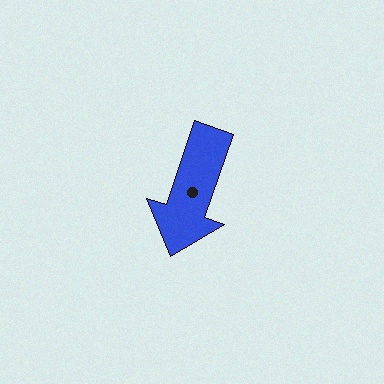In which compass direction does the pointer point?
South.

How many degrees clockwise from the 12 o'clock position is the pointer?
Approximately 199 degrees.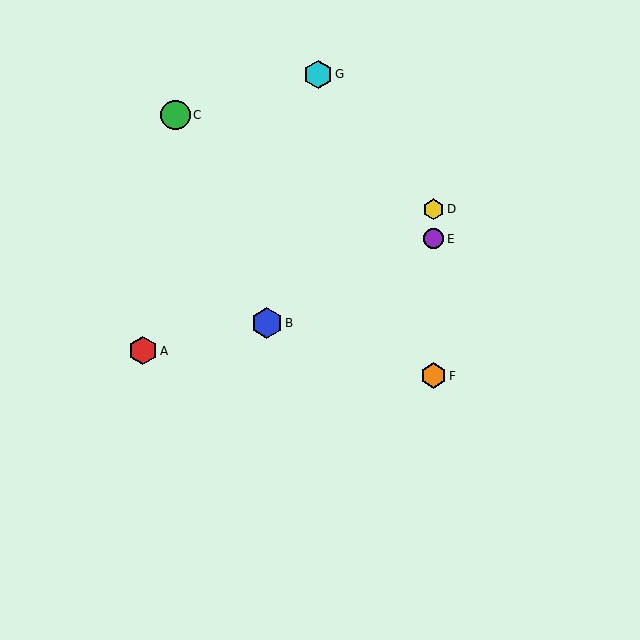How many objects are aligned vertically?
3 objects (D, E, F) are aligned vertically.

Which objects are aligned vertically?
Objects D, E, F are aligned vertically.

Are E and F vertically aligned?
Yes, both are at x≈433.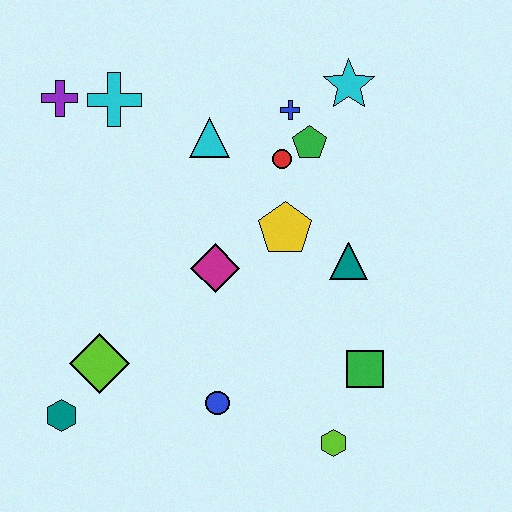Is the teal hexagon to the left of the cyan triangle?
Yes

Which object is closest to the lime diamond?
The teal hexagon is closest to the lime diamond.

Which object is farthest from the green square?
The purple cross is farthest from the green square.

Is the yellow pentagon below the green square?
No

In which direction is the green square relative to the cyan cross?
The green square is below the cyan cross.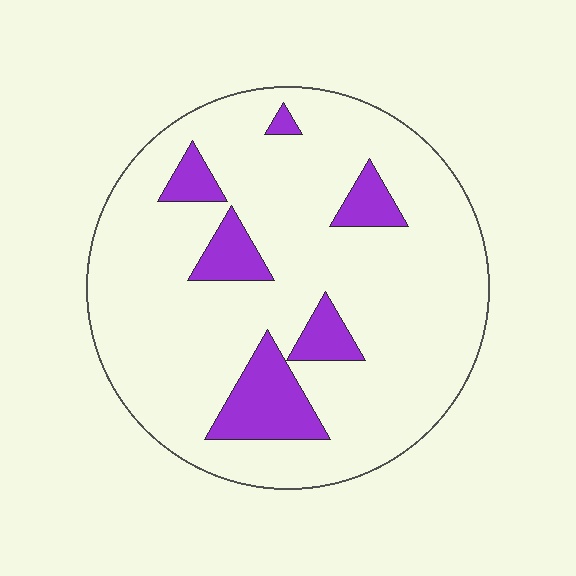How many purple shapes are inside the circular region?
6.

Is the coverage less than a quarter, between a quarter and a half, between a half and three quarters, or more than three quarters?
Less than a quarter.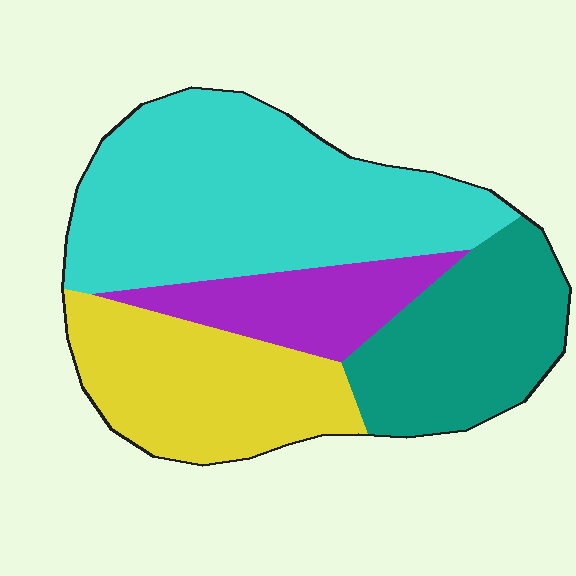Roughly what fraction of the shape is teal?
Teal takes up about one fifth (1/5) of the shape.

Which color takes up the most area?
Cyan, at roughly 40%.